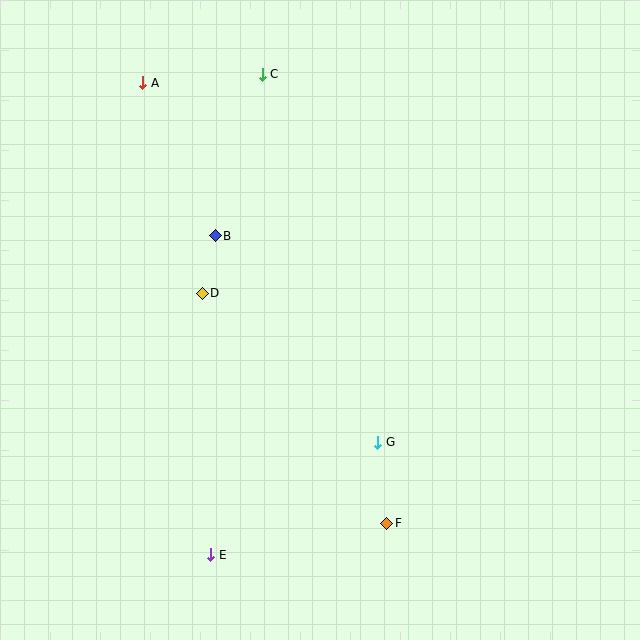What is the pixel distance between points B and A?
The distance between B and A is 169 pixels.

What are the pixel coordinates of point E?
Point E is at (211, 555).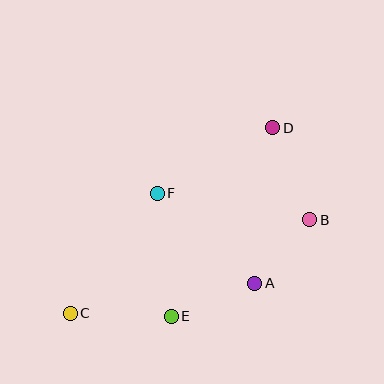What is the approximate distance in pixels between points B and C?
The distance between B and C is approximately 257 pixels.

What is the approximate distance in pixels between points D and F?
The distance between D and F is approximately 133 pixels.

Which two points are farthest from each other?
Points C and D are farthest from each other.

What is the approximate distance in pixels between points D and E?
The distance between D and E is approximately 214 pixels.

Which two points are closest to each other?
Points A and B are closest to each other.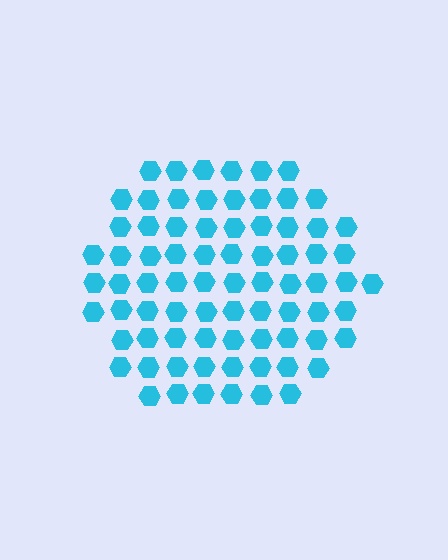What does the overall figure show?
The overall figure shows a hexagon.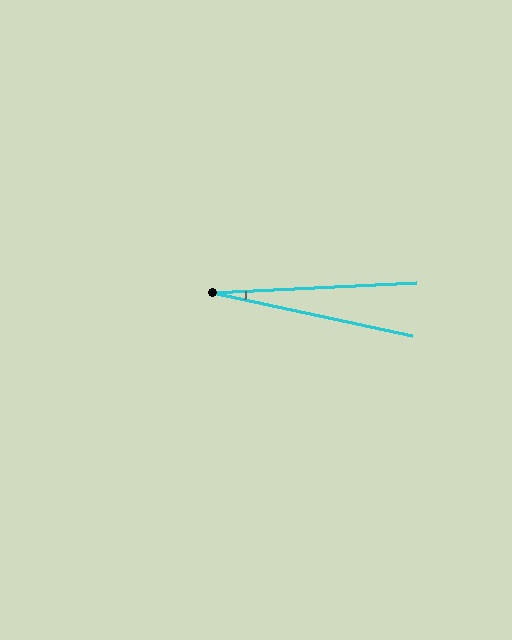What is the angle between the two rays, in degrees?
Approximately 15 degrees.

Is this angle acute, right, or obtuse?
It is acute.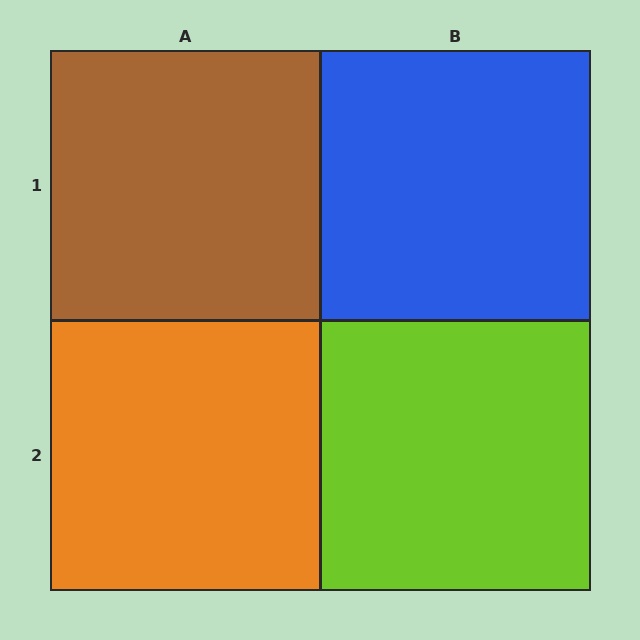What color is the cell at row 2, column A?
Orange.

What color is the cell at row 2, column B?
Lime.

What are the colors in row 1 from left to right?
Brown, blue.